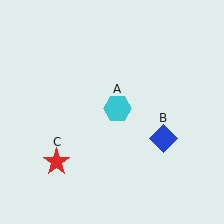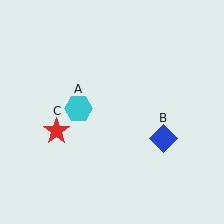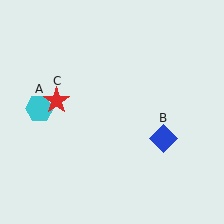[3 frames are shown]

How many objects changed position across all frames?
2 objects changed position: cyan hexagon (object A), red star (object C).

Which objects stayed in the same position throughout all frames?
Blue diamond (object B) remained stationary.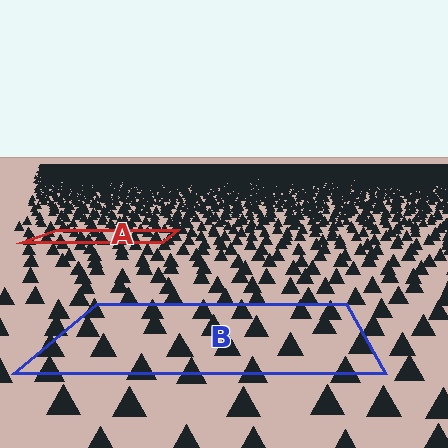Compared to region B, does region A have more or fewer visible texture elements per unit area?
Region A has more texture elements per unit area — they are packed more densely because it is farther away.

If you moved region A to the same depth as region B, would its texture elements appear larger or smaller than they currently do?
They would appear larger. At a closer depth, the same texture elements are projected at a bigger on-screen size.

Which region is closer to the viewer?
Region B is closer. The texture elements there are larger and more spread out.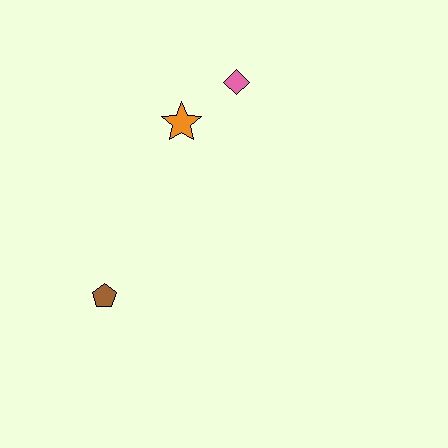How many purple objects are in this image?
There are no purple objects.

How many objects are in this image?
There are 3 objects.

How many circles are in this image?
There are no circles.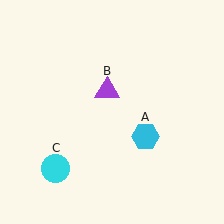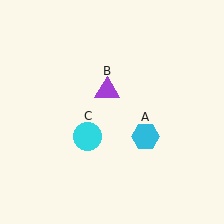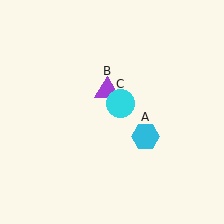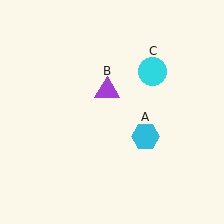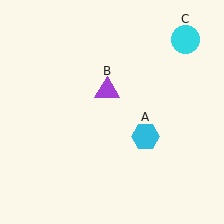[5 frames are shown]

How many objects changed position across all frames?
1 object changed position: cyan circle (object C).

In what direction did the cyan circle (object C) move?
The cyan circle (object C) moved up and to the right.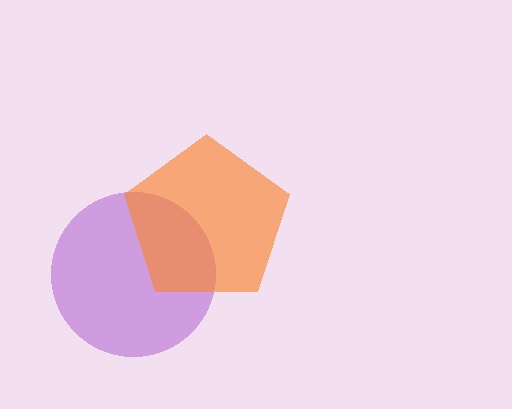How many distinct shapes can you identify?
There are 2 distinct shapes: a purple circle, an orange pentagon.